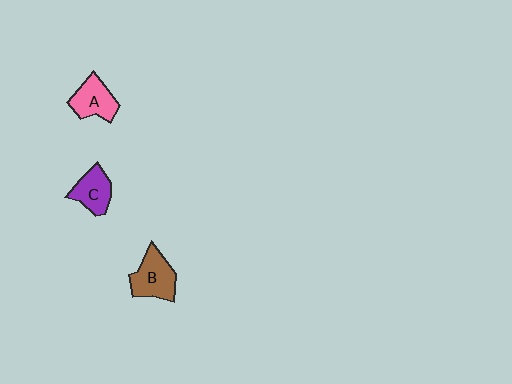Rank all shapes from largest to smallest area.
From largest to smallest: B (brown), A (pink), C (purple).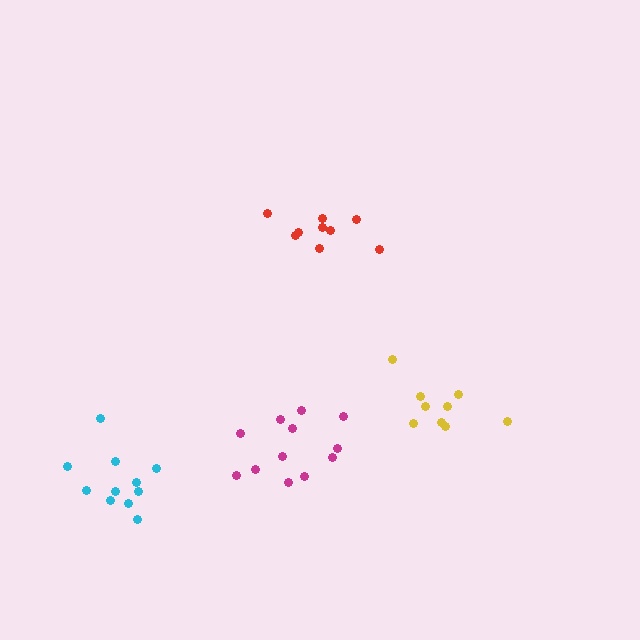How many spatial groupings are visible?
There are 4 spatial groupings.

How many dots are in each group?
Group 1: 9 dots, Group 2: 11 dots, Group 3: 12 dots, Group 4: 9 dots (41 total).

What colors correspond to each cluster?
The clusters are colored: yellow, cyan, magenta, red.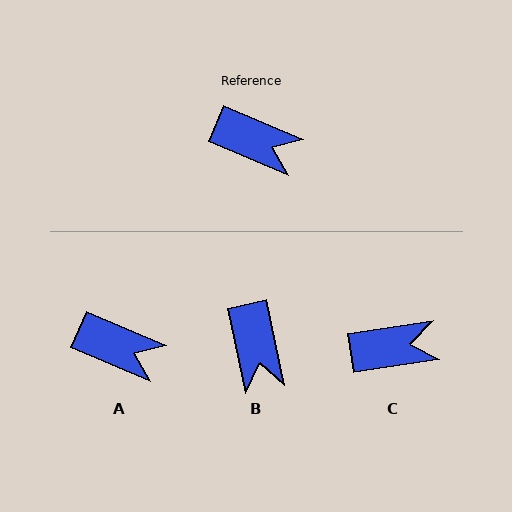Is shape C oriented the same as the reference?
No, it is off by about 32 degrees.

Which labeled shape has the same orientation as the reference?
A.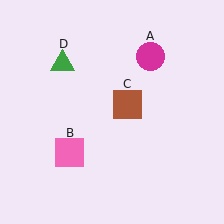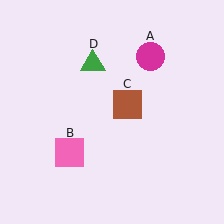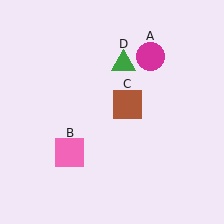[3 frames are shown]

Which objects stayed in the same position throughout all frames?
Magenta circle (object A) and pink square (object B) and brown square (object C) remained stationary.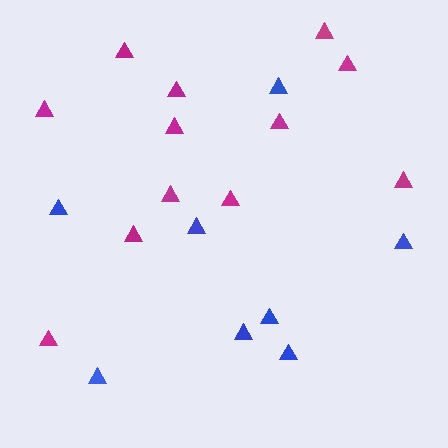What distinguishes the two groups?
There are 2 groups: one group of magenta triangles (12) and one group of blue triangles (8).